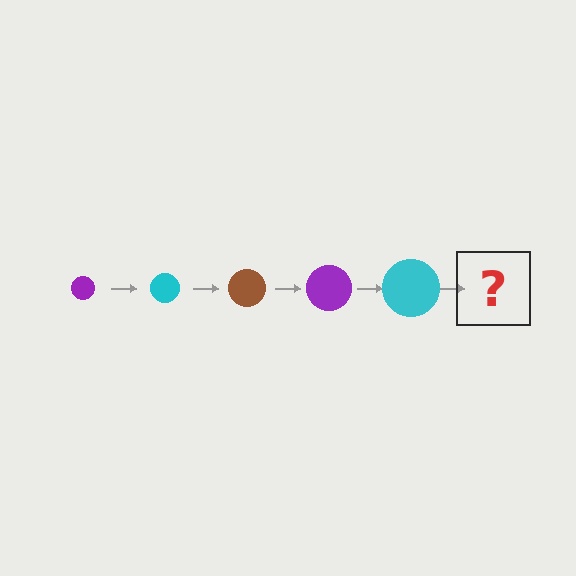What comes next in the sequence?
The next element should be a brown circle, larger than the previous one.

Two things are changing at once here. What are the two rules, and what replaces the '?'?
The two rules are that the circle grows larger each step and the color cycles through purple, cyan, and brown. The '?' should be a brown circle, larger than the previous one.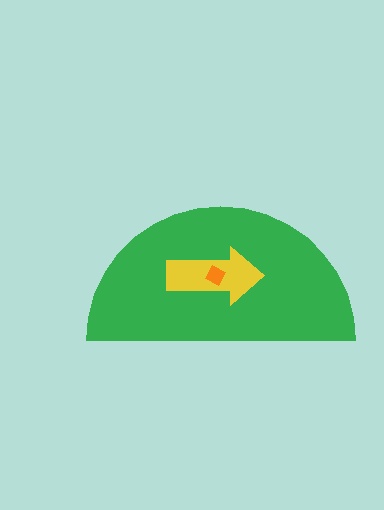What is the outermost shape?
The green semicircle.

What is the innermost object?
The orange square.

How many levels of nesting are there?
3.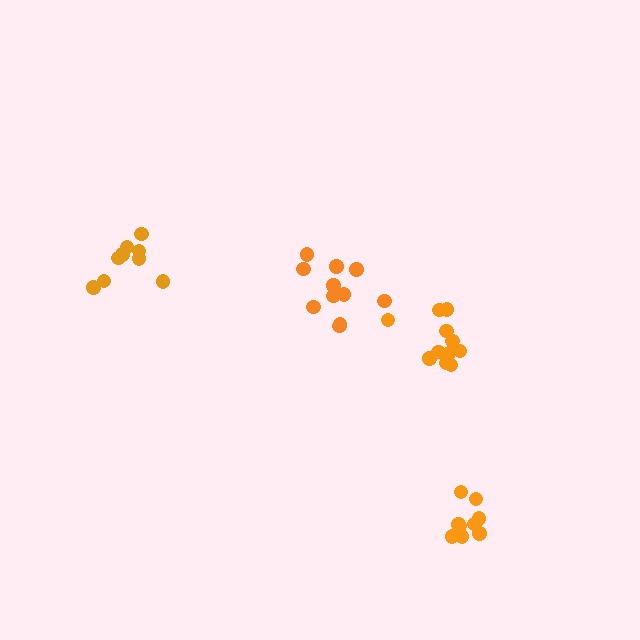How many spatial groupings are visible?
There are 4 spatial groupings.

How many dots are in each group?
Group 1: 9 dots, Group 2: 11 dots, Group 3: 11 dots, Group 4: 9 dots (40 total).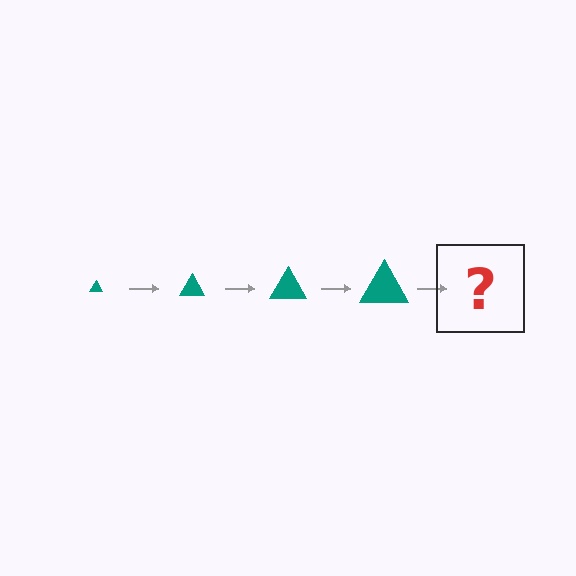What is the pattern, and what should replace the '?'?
The pattern is that the triangle gets progressively larger each step. The '?' should be a teal triangle, larger than the previous one.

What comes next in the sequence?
The next element should be a teal triangle, larger than the previous one.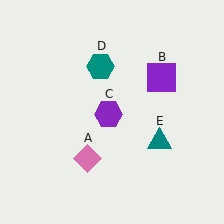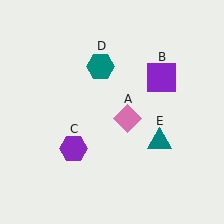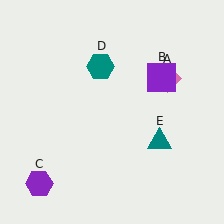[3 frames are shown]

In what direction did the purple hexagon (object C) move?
The purple hexagon (object C) moved down and to the left.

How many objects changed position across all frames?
2 objects changed position: pink diamond (object A), purple hexagon (object C).